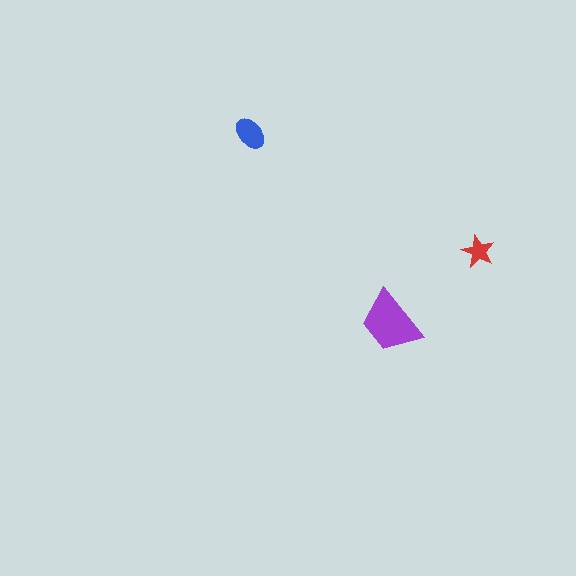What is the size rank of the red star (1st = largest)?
3rd.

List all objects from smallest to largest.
The red star, the blue ellipse, the purple trapezoid.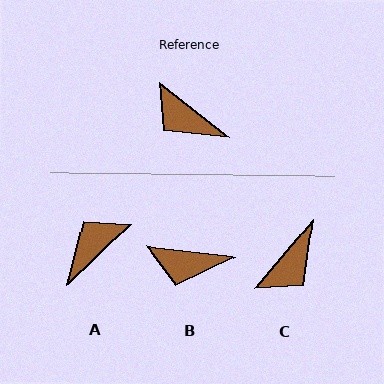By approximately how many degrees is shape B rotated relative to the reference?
Approximately 32 degrees counter-clockwise.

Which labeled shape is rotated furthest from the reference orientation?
A, about 98 degrees away.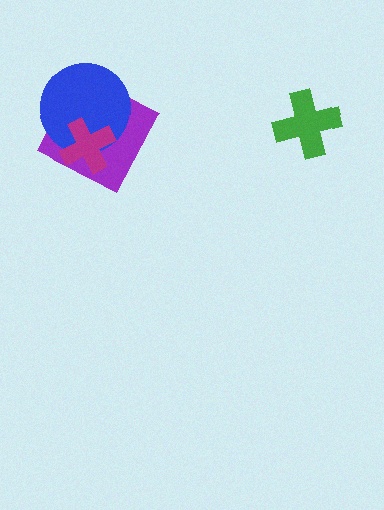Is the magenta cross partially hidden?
No, no other shape covers it.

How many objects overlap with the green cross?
0 objects overlap with the green cross.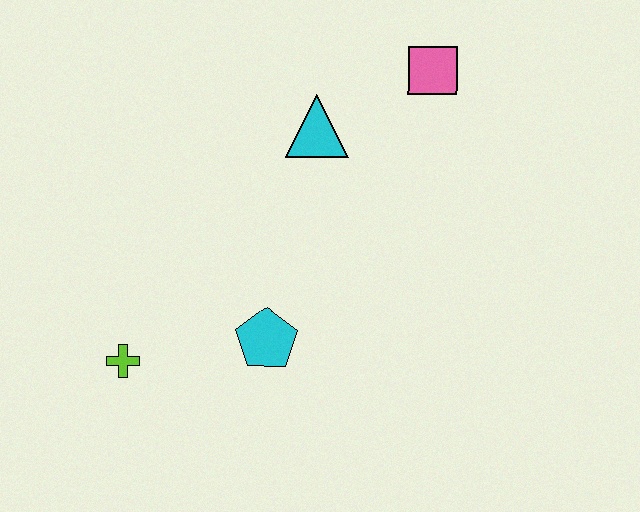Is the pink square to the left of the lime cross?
No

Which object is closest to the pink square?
The cyan triangle is closest to the pink square.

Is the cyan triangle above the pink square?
No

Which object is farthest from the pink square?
The lime cross is farthest from the pink square.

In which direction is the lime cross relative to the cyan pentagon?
The lime cross is to the left of the cyan pentagon.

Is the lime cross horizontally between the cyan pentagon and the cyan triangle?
No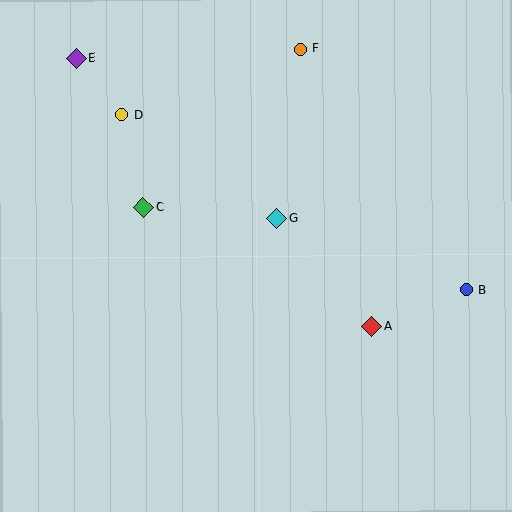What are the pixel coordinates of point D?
Point D is at (121, 115).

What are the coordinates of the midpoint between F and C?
The midpoint between F and C is at (222, 128).